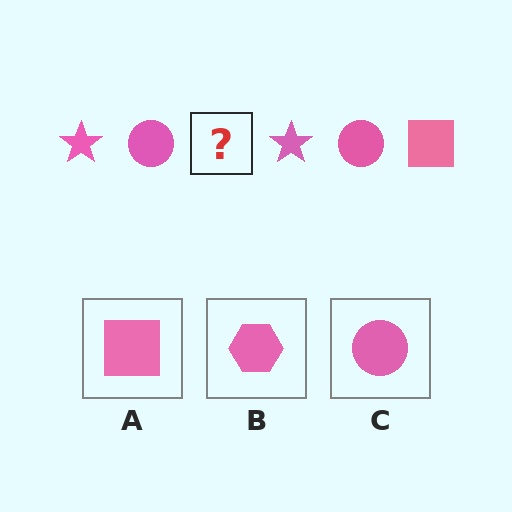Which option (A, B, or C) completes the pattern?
A.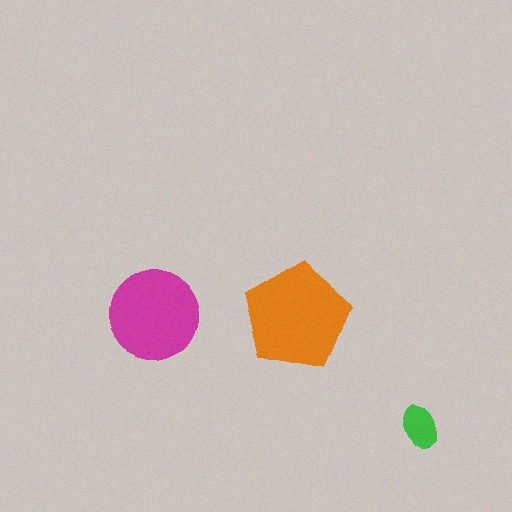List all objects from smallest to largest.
The green ellipse, the magenta circle, the orange pentagon.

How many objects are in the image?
There are 3 objects in the image.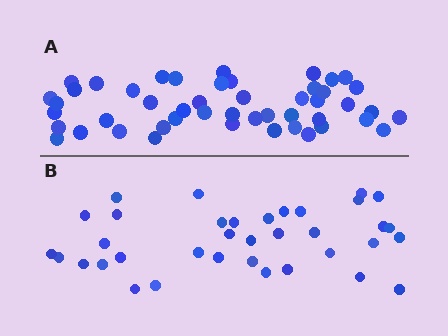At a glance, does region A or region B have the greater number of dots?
Region A (the top region) has more dots.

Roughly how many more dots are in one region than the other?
Region A has roughly 12 or so more dots than region B.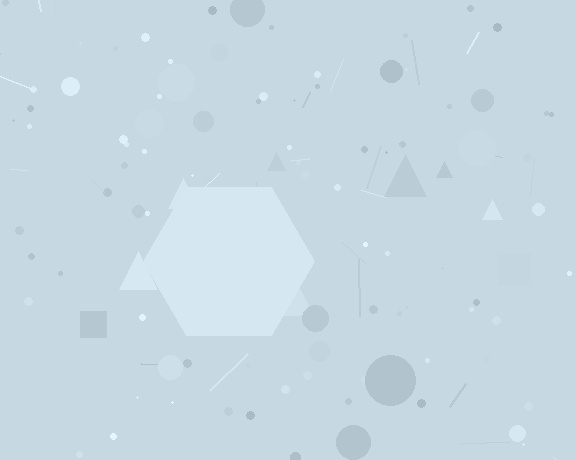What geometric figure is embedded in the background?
A hexagon is embedded in the background.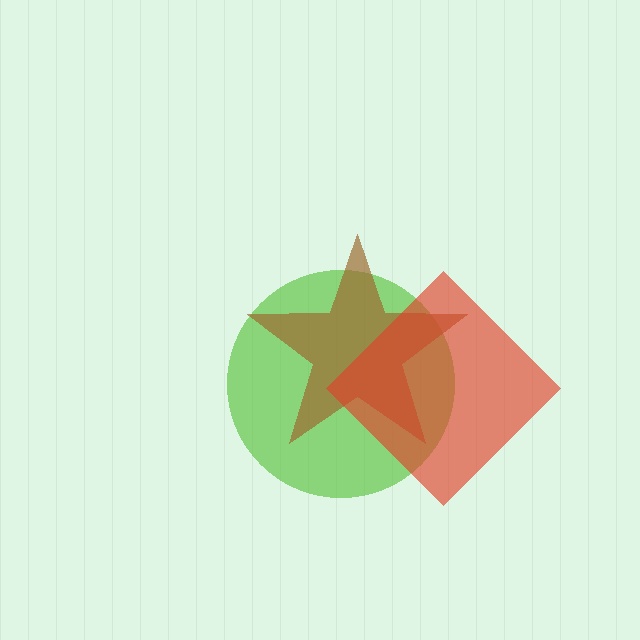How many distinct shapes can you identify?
There are 3 distinct shapes: a lime circle, a brown star, a red diamond.